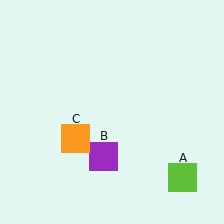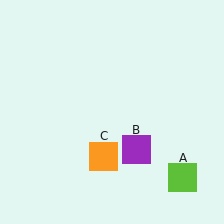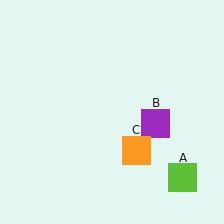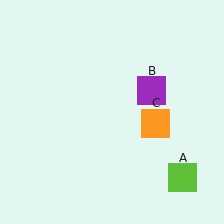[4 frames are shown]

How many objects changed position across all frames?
2 objects changed position: purple square (object B), orange square (object C).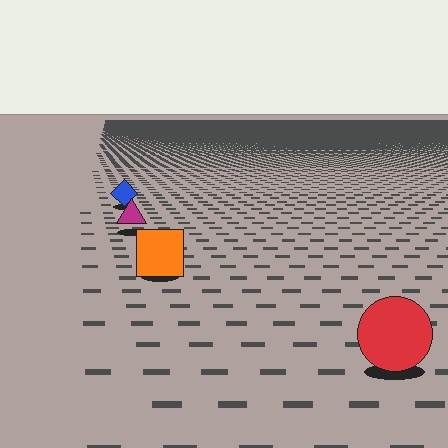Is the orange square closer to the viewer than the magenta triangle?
Yes. The orange square is closer — you can tell from the texture gradient: the ground texture is coarser near it.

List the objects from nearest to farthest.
From nearest to farthest: the red circle, the orange square, the magenta triangle, the blue diamond.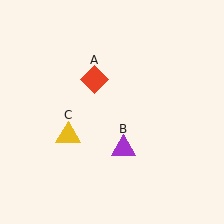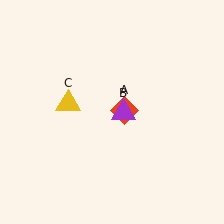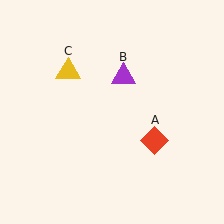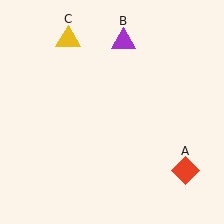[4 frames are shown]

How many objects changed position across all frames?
3 objects changed position: red diamond (object A), purple triangle (object B), yellow triangle (object C).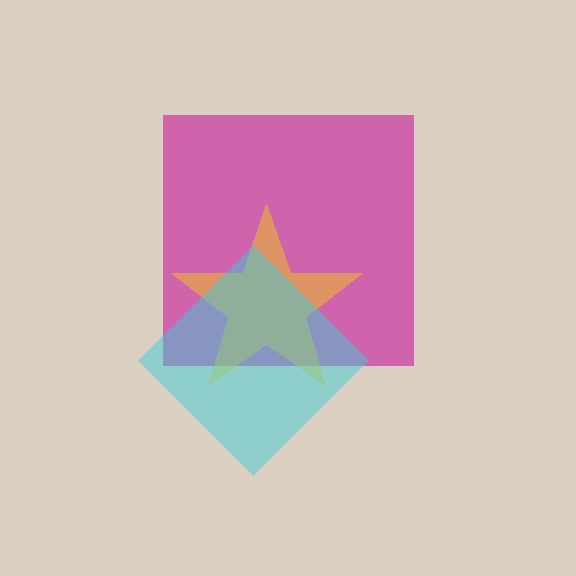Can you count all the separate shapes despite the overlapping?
Yes, there are 3 separate shapes.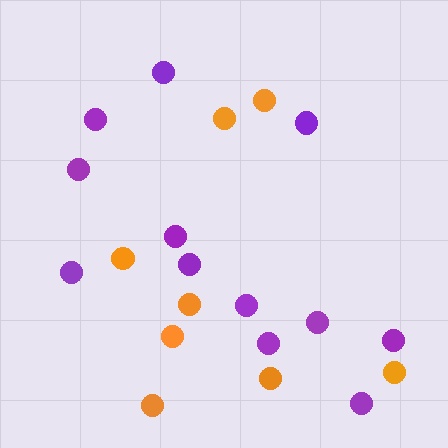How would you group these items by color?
There are 2 groups: one group of purple circles (12) and one group of orange circles (8).